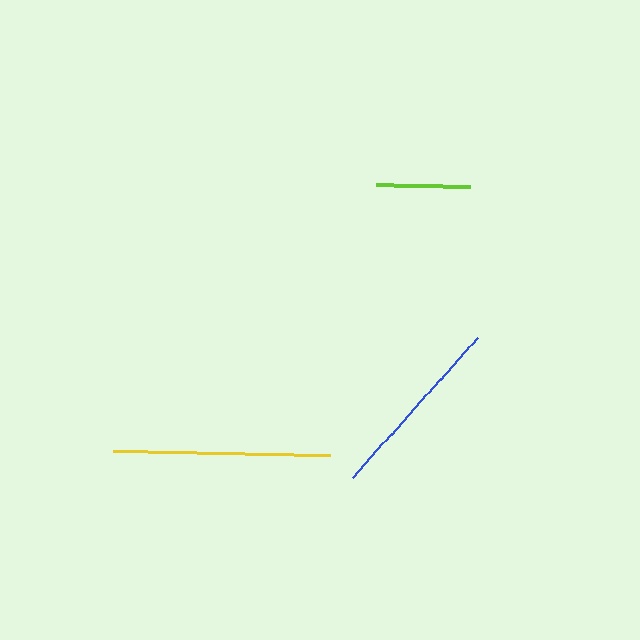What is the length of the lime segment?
The lime segment is approximately 93 pixels long.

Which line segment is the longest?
The yellow line is the longest at approximately 217 pixels.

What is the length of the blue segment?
The blue segment is approximately 187 pixels long.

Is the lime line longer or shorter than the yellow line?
The yellow line is longer than the lime line.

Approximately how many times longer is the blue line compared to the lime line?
The blue line is approximately 2.0 times the length of the lime line.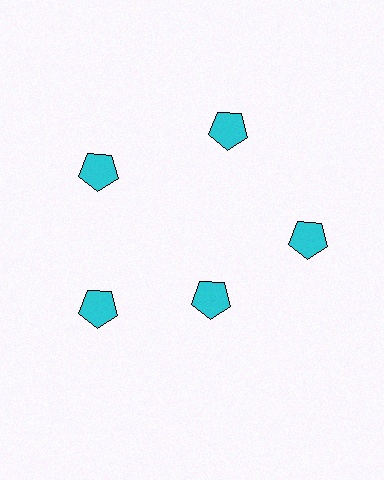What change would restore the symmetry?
The symmetry would be restored by moving it outward, back onto the ring so that all 5 pentagons sit at equal angles and equal distance from the center.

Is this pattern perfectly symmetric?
No. The 5 cyan pentagons are arranged in a ring, but one element near the 5 o'clock position is pulled inward toward the center, breaking the 5-fold rotational symmetry.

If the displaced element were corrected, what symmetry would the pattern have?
It would have 5-fold rotational symmetry — the pattern would map onto itself every 72 degrees.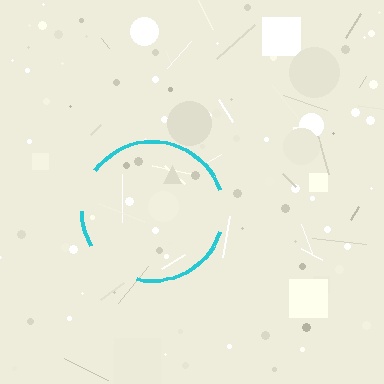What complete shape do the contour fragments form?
The contour fragments form a circle.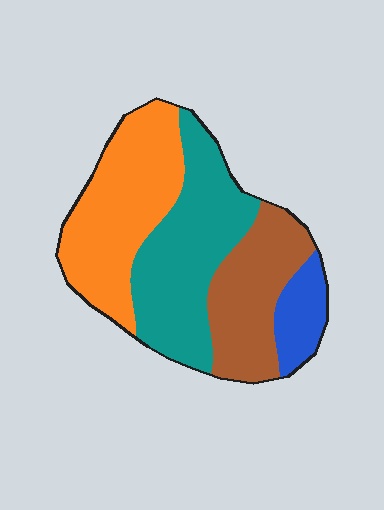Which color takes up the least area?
Blue, at roughly 10%.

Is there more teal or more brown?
Teal.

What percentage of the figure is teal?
Teal takes up about one third (1/3) of the figure.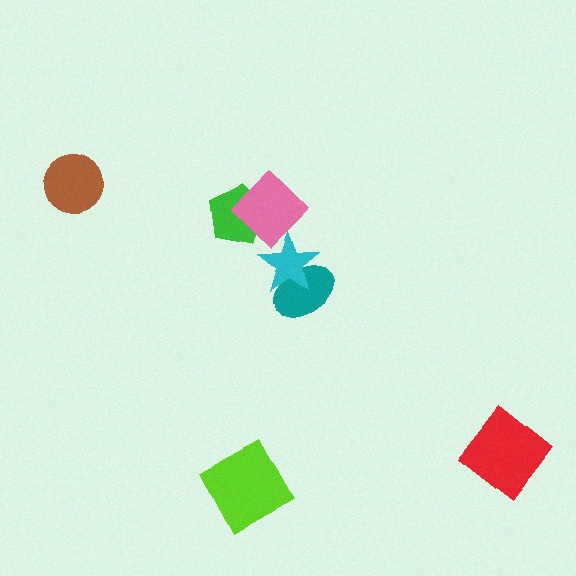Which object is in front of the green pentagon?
The pink diamond is in front of the green pentagon.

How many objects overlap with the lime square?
0 objects overlap with the lime square.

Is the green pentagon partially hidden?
Yes, it is partially covered by another shape.